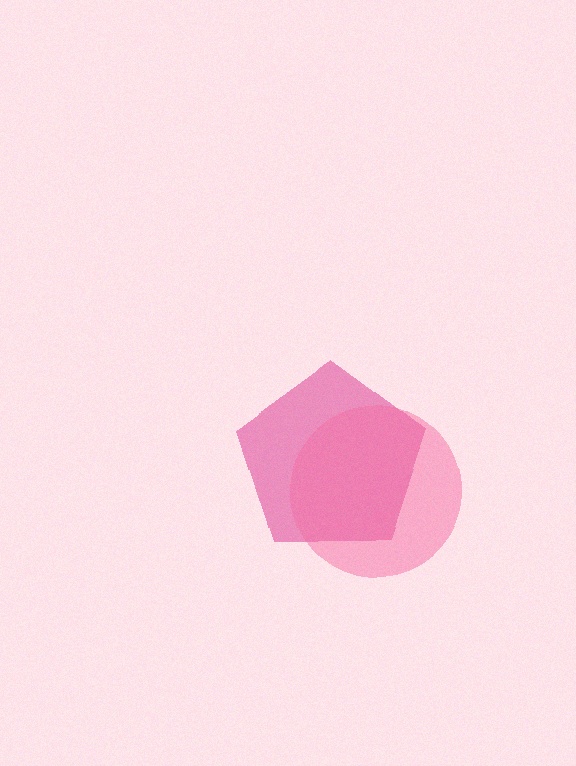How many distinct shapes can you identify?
There are 2 distinct shapes: a magenta pentagon, a pink circle.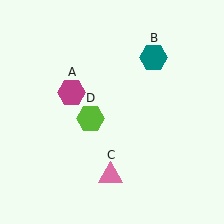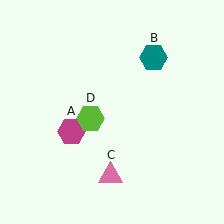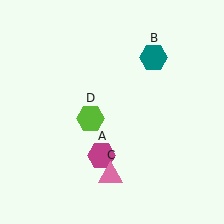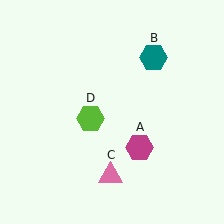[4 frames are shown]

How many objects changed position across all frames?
1 object changed position: magenta hexagon (object A).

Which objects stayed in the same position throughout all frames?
Teal hexagon (object B) and pink triangle (object C) and lime hexagon (object D) remained stationary.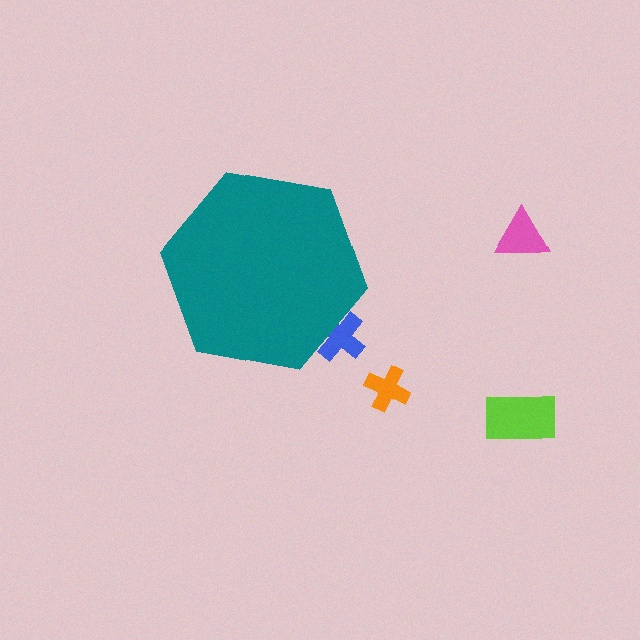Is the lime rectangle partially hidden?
No, the lime rectangle is fully visible.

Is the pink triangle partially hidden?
No, the pink triangle is fully visible.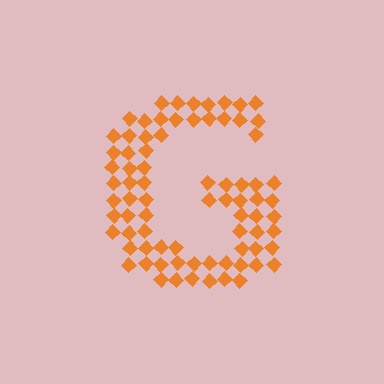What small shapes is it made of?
It is made of small diamonds.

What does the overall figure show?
The overall figure shows the letter G.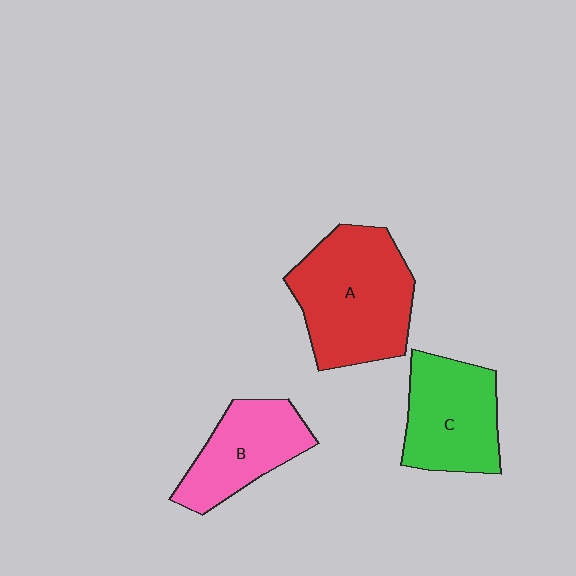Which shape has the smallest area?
Shape B (pink).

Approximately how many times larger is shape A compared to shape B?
Approximately 1.5 times.